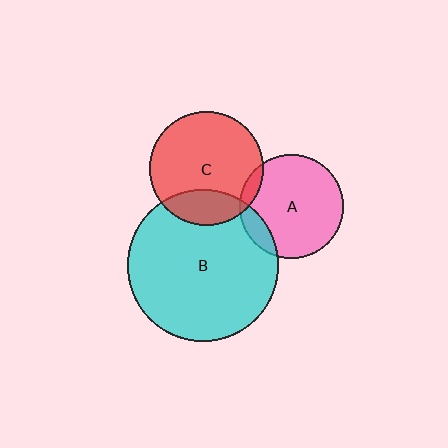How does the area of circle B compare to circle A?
Approximately 2.1 times.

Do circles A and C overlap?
Yes.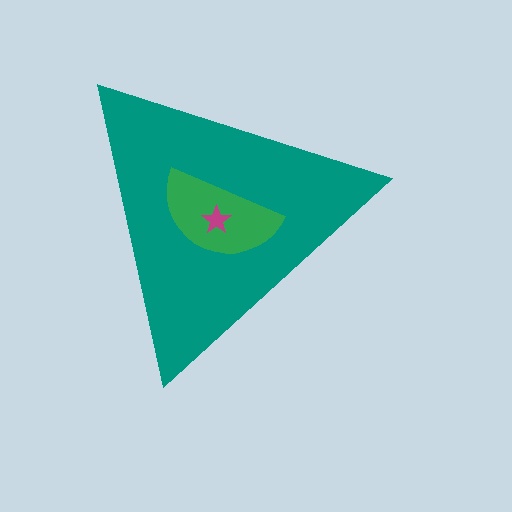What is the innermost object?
The magenta star.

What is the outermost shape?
The teal triangle.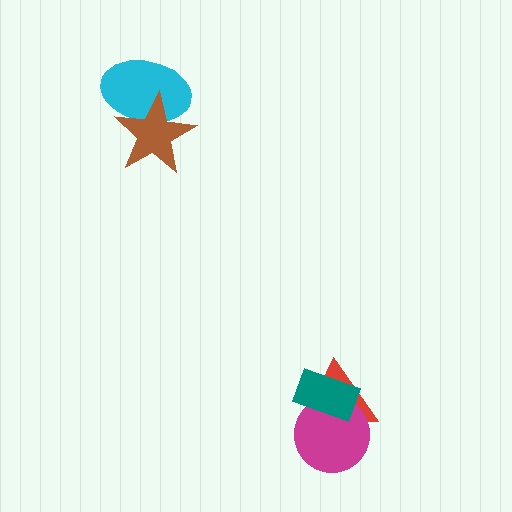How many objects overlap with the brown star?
1 object overlaps with the brown star.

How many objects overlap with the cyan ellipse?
1 object overlaps with the cyan ellipse.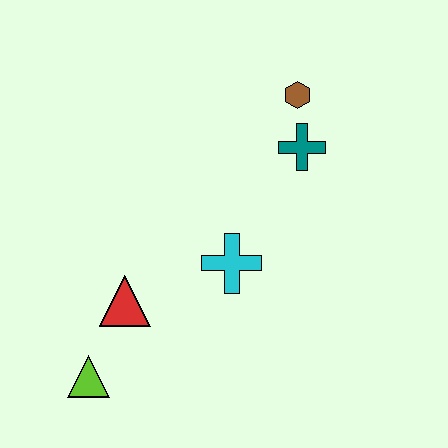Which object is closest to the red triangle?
The lime triangle is closest to the red triangle.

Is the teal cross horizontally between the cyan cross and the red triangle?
No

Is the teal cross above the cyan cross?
Yes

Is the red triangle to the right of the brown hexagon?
No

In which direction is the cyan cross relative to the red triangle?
The cyan cross is to the right of the red triangle.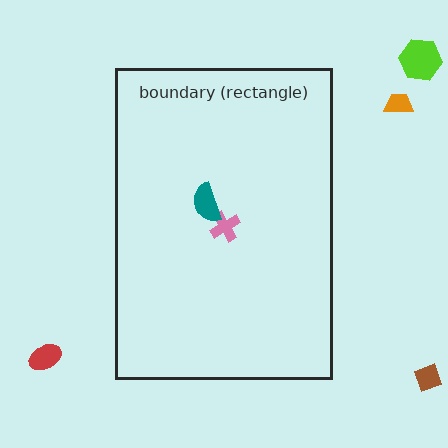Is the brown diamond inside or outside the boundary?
Outside.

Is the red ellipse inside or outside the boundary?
Outside.